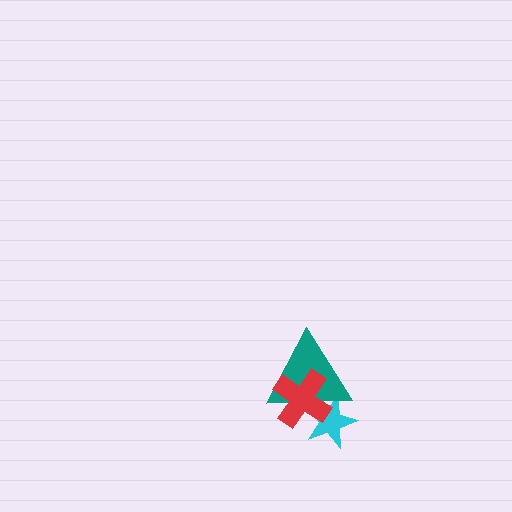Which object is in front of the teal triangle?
The red cross is in front of the teal triangle.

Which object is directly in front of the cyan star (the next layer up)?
The teal triangle is directly in front of the cyan star.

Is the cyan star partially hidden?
Yes, it is partially covered by another shape.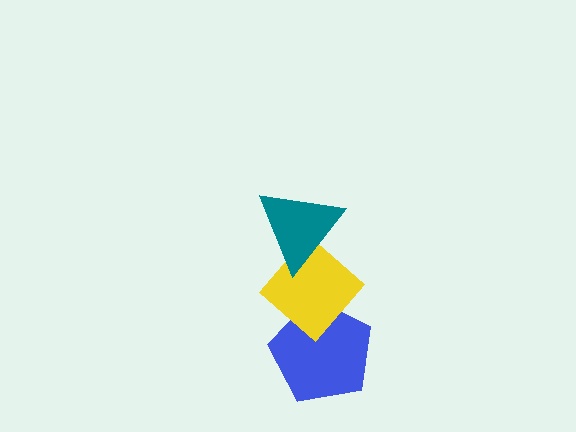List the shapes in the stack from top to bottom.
From top to bottom: the teal triangle, the yellow diamond, the blue pentagon.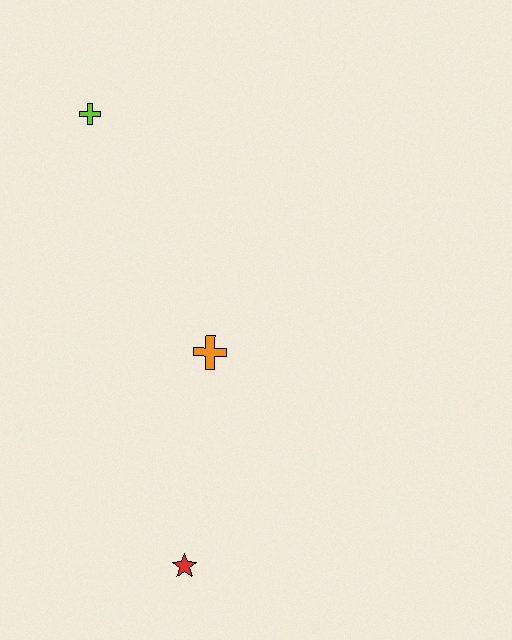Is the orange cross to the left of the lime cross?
No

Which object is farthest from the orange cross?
The lime cross is farthest from the orange cross.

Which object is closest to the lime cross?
The orange cross is closest to the lime cross.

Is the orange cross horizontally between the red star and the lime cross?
No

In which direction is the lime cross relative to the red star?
The lime cross is above the red star.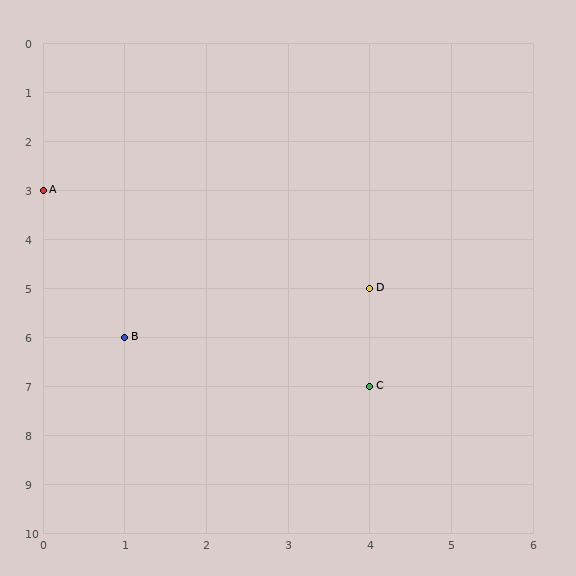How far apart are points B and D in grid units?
Points B and D are 3 columns and 1 row apart (about 3.2 grid units diagonally).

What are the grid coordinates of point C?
Point C is at grid coordinates (4, 7).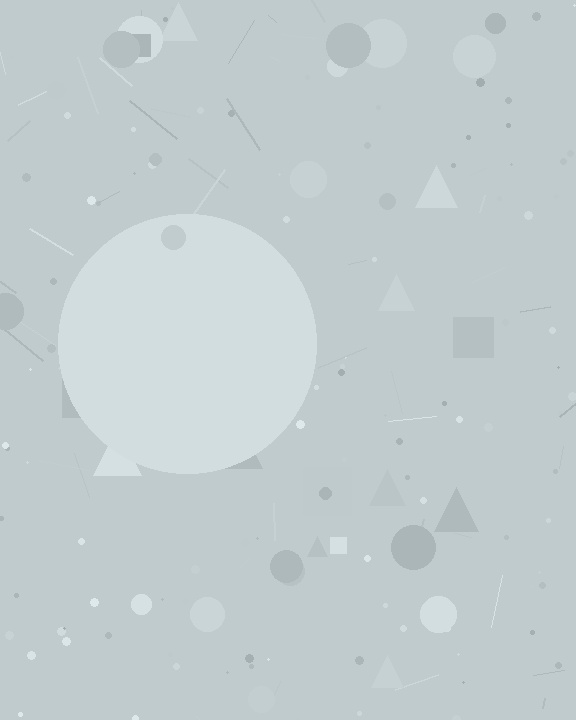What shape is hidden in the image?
A circle is hidden in the image.